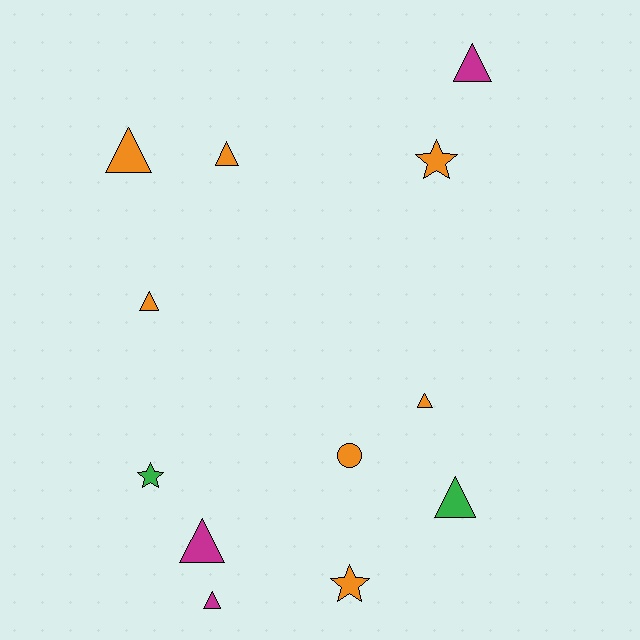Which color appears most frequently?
Orange, with 7 objects.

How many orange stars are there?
There are 2 orange stars.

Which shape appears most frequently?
Triangle, with 8 objects.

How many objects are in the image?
There are 12 objects.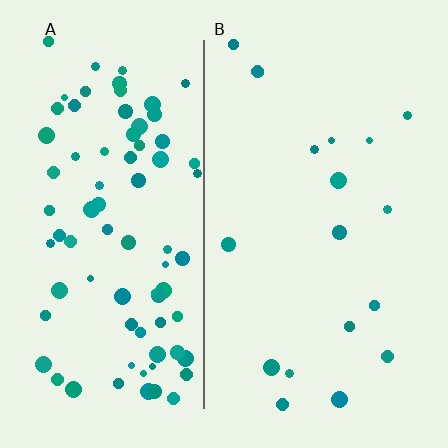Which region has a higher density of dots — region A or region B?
A (the left).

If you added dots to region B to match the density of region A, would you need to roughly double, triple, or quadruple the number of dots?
Approximately quadruple.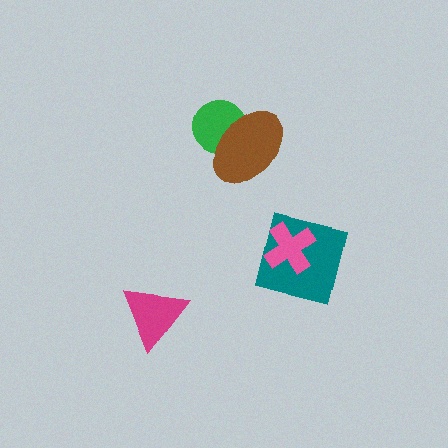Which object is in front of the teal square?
The pink cross is in front of the teal square.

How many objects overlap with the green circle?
1 object overlaps with the green circle.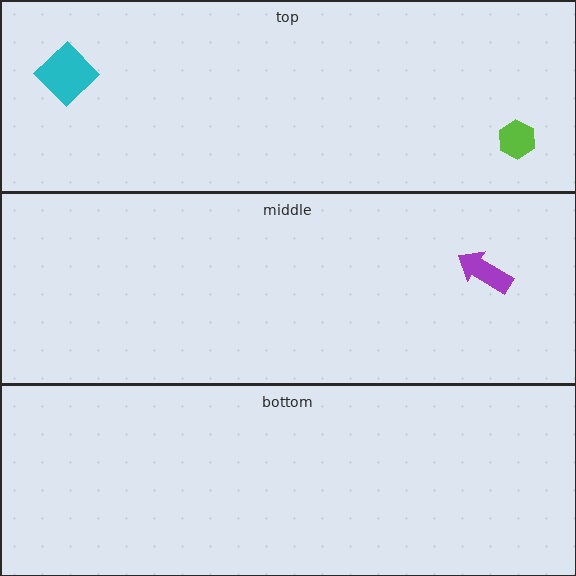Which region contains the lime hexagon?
The top region.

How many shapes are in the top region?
2.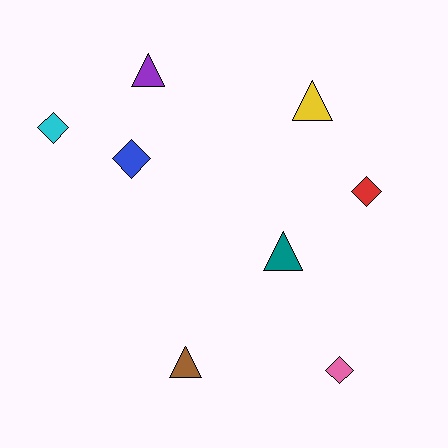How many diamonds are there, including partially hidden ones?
There are 4 diamonds.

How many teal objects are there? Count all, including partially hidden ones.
There is 1 teal object.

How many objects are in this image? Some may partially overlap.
There are 8 objects.